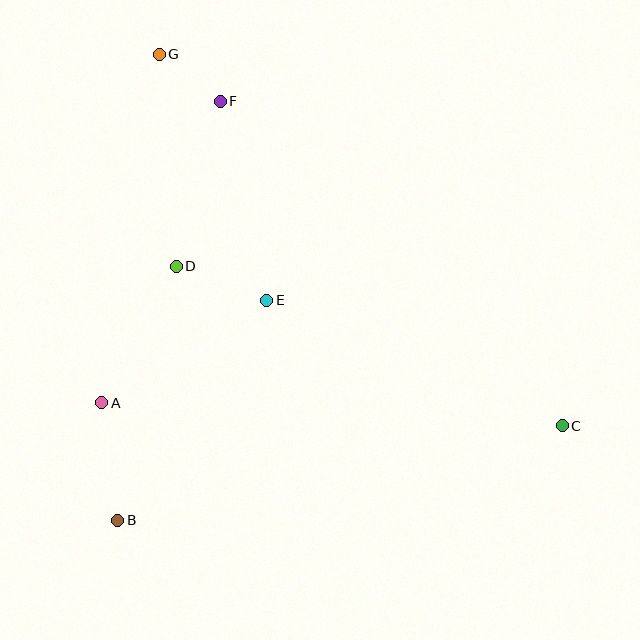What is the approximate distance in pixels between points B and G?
The distance between B and G is approximately 468 pixels.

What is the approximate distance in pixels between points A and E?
The distance between A and E is approximately 194 pixels.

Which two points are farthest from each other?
Points C and G are farthest from each other.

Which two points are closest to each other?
Points F and G are closest to each other.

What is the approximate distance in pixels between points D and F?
The distance between D and F is approximately 170 pixels.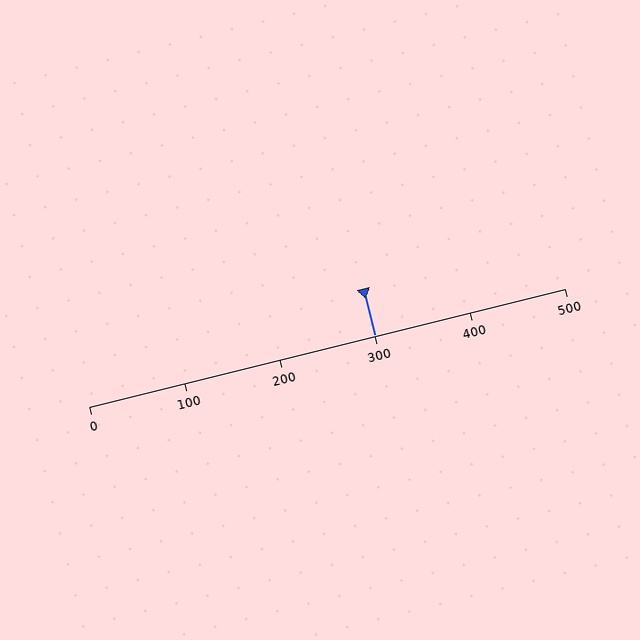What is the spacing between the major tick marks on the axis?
The major ticks are spaced 100 apart.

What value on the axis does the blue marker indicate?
The marker indicates approximately 300.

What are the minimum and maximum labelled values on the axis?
The axis runs from 0 to 500.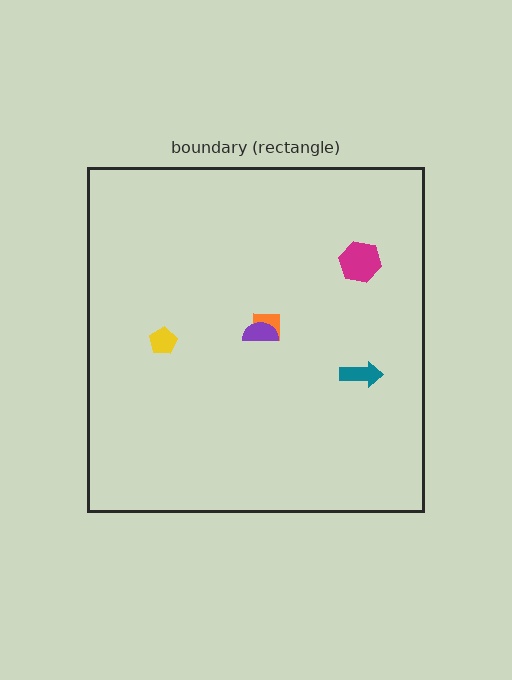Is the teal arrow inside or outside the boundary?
Inside.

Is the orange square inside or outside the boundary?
Inside.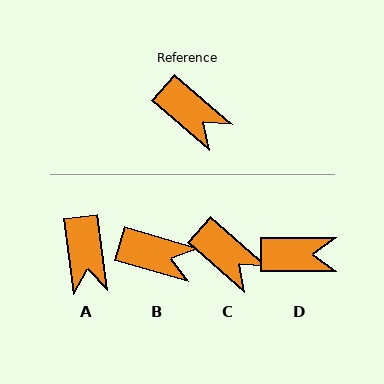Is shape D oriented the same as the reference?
No, it is off by about 41 degrees.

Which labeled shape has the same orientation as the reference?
C.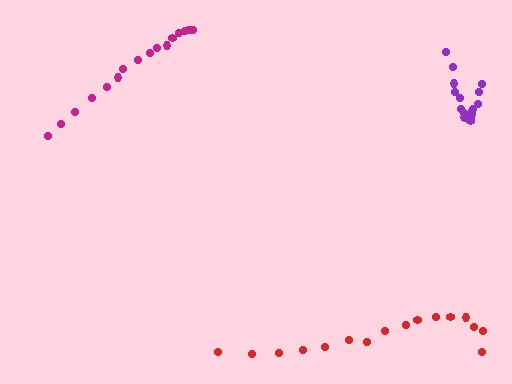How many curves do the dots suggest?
There are 3 distinct paths.